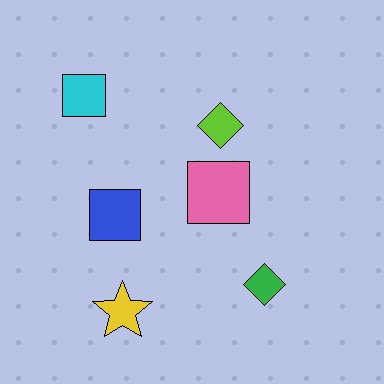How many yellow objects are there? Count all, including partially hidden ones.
There is 1 yellow object.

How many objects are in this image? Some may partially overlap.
There are 6 objects.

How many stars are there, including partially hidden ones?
There is 1 star.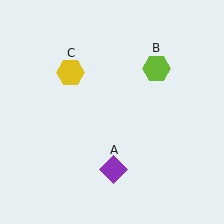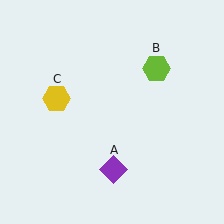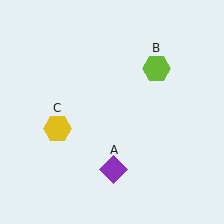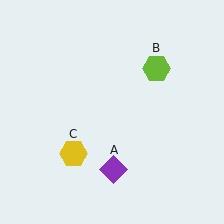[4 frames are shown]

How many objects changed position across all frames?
1 object changed position: yellow hexagon (object C).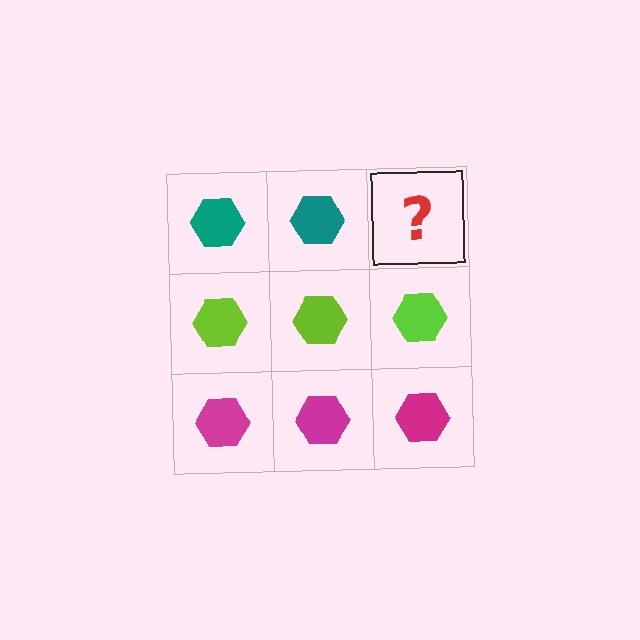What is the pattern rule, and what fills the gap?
The rule is that each row has a consistent color. The gap should be filled with a teal hexagon.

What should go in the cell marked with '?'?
The missing cell should contain a teal hexagon.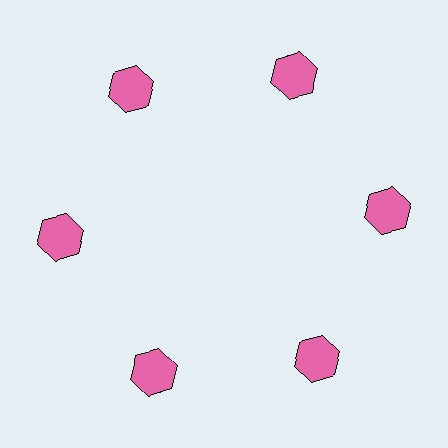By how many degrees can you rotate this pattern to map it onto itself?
The pattern maps onto itself every 60 degrees of rotation.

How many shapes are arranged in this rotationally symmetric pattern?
There are 6 shapes, arranged in 6 groups of 1.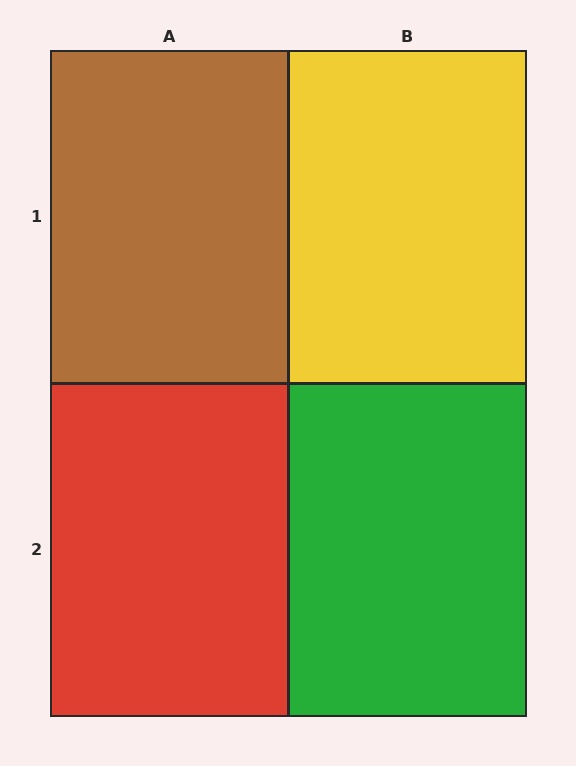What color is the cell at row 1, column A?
Brown.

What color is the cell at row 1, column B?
Yellow.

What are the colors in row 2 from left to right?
Red, green.